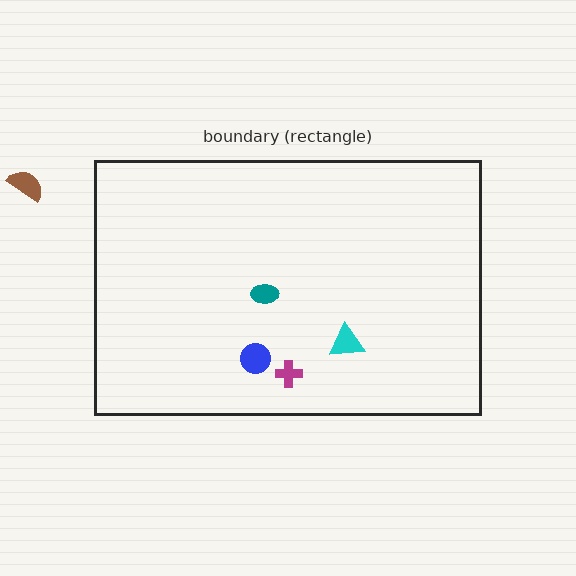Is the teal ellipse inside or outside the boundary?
Inside.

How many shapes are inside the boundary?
4 inside, 1 outside.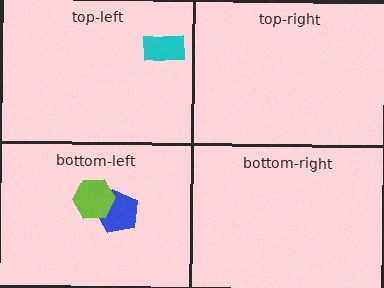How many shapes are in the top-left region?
1.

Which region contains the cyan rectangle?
The top-left region.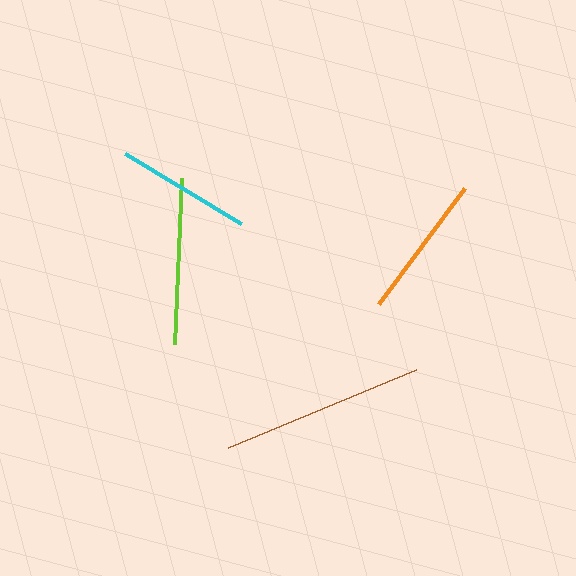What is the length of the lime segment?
The lime segment is approximately 166 pixels long.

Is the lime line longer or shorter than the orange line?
The lime line is longer than the orange line.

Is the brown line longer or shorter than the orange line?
The brown line is longer than the orange line.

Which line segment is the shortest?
The cyan line is the shortest at approximately 135 pixels.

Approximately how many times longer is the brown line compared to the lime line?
The brown line is approximately 1.2 times the length of the lime line.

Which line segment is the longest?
The brown line is the longest at approximately 204 pixels.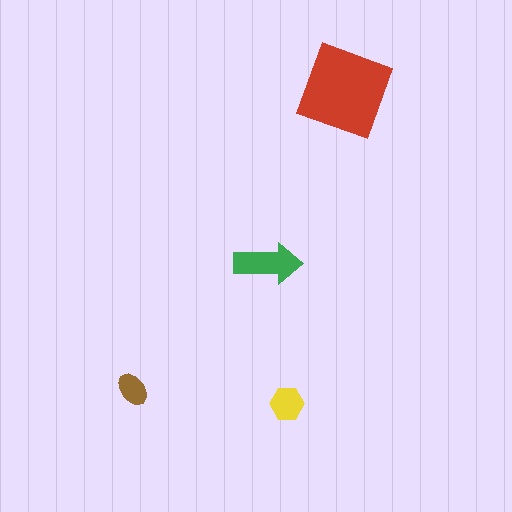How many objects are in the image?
There are 4 objects in the image.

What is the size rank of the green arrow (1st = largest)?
2nd.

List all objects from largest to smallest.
The red diamond, the green arrow, the yellow hexagon, the brown ellipse.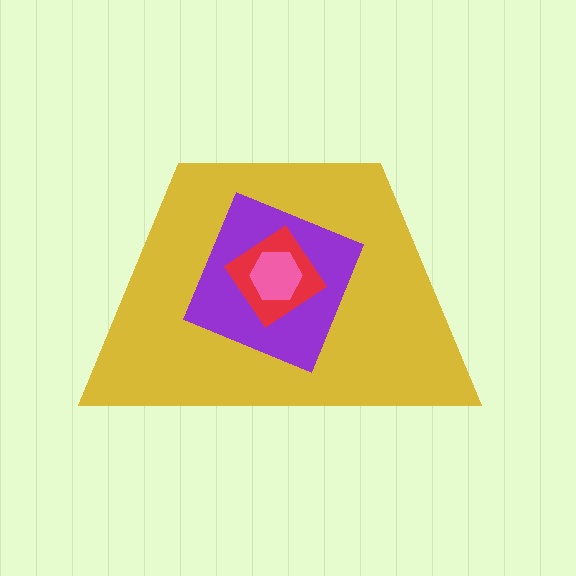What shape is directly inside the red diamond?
The pink hexagon.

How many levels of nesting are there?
4.